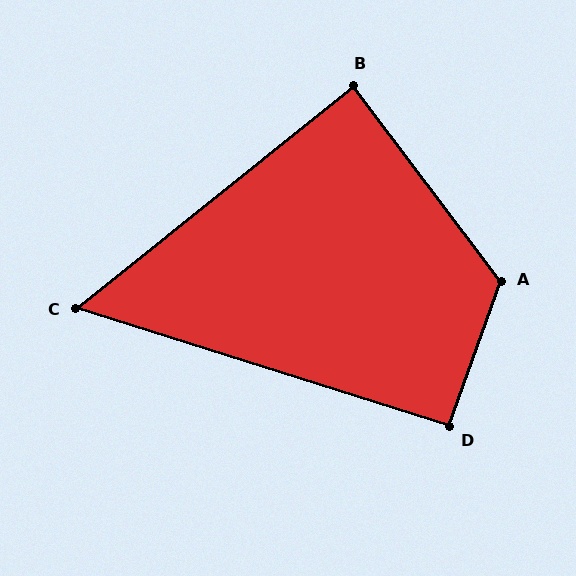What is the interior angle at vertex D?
Approximately 92 degrees (approximately right).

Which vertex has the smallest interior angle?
C, at approximately 56 degrees.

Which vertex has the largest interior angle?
A, at approximately 124 degrees.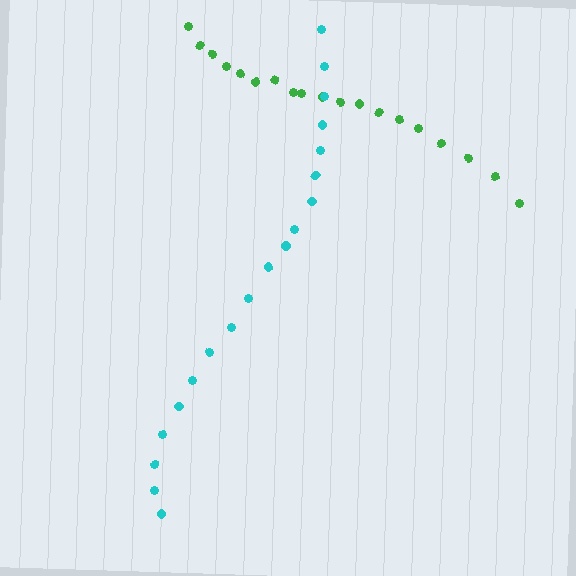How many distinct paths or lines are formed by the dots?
There are 2 distinct paths.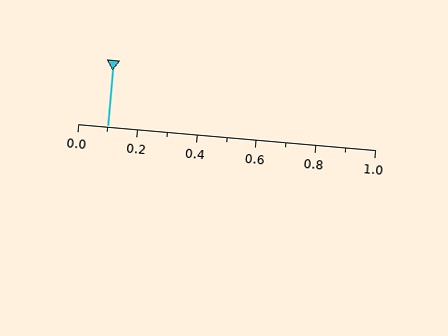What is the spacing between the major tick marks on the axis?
The major ticks are spaced 0.2 apart.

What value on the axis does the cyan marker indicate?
The marker indicates approximately 0.1.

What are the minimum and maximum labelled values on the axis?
The axis runs from 0.0 to 1.0.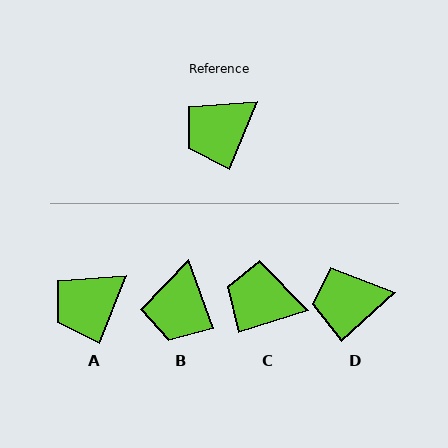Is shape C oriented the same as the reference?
No, it is off by about 50 degrees.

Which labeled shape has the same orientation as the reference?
A.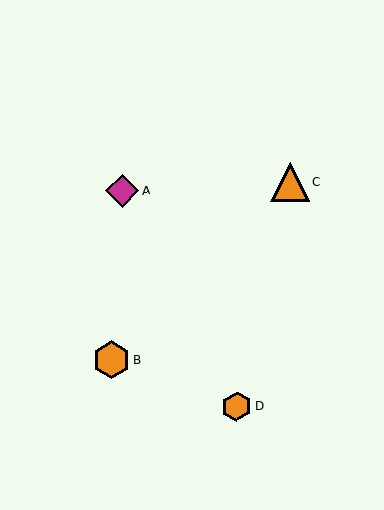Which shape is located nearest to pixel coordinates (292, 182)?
The orange triangle (labeled C) at (290, 182) is nearest to that location.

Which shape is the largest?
The orange triangle (labeled C) is the largest.